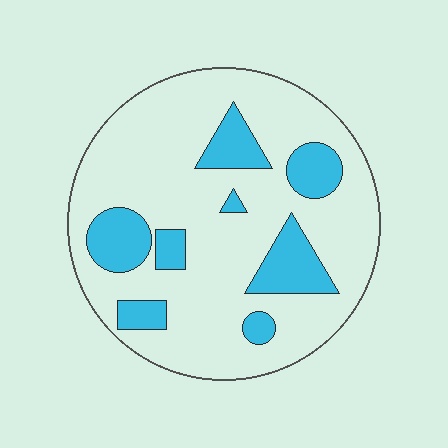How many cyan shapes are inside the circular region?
8.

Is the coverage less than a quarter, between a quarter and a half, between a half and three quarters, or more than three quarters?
Less than a quarter.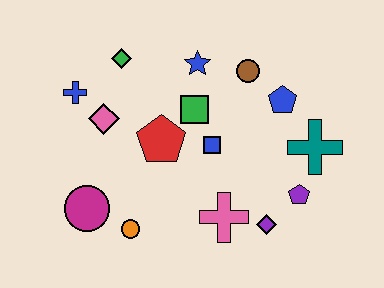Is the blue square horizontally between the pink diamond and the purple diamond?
Yes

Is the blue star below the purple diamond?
No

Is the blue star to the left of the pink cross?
Yes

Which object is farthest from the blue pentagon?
The magenta circle is farthest from the blue pentagon.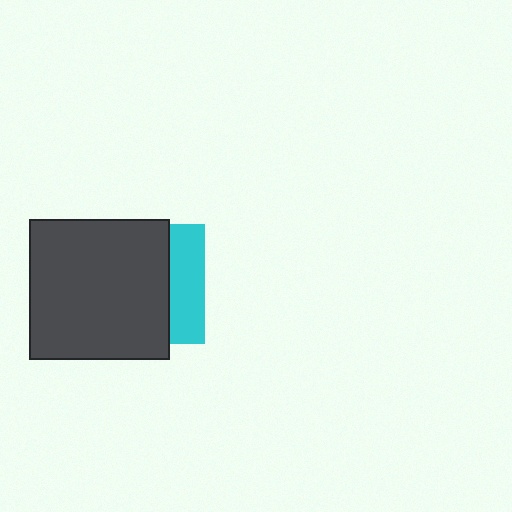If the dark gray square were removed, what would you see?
You would see the complete cyan square.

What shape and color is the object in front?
The object in front is a dark gray square.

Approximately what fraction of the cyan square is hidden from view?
Roughly 70% of the cyan square is hidden behind the dark gray square.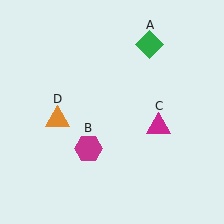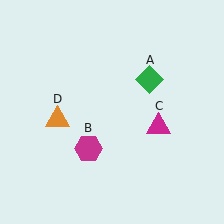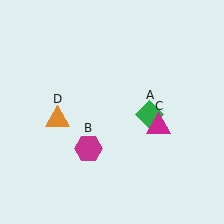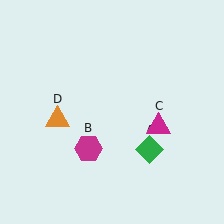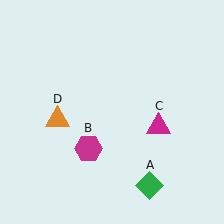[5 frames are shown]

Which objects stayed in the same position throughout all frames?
Magenta hexagon (object B) and magenta triangle (object C) and orange triangle (object D) remained stationary.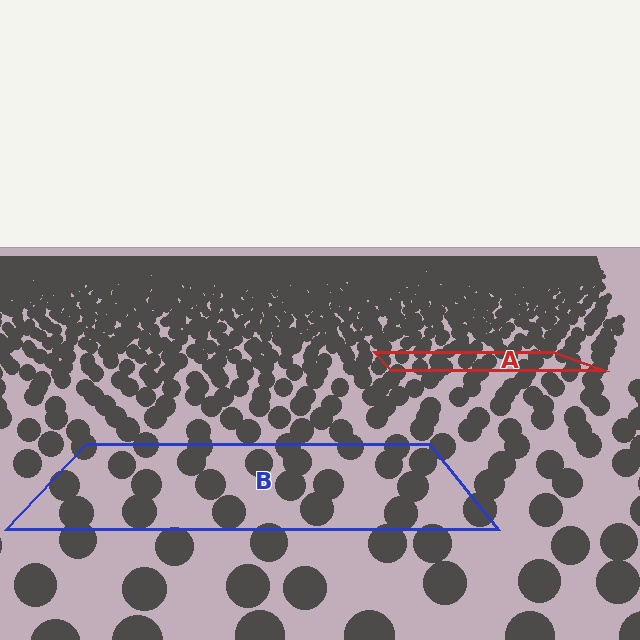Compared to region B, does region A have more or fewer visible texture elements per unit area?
Region A has more texture elements per unit area — they are packed more densely because it is farther away.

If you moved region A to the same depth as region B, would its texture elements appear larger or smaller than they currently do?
They would appear larger. At a closer depth, the same texture elements are projected at a bigger on-screen size.